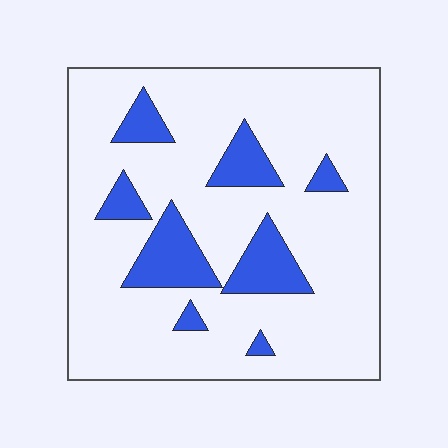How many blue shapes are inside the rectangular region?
8.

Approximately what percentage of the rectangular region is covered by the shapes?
Approximately 15%.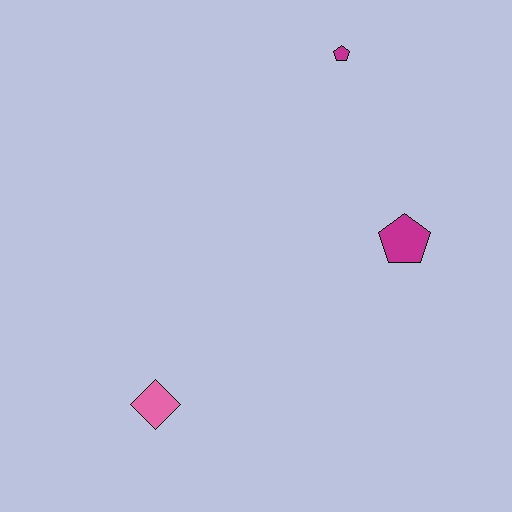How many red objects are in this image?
There are no red objects.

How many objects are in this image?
There are 3 objects.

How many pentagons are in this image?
There are 2 pentagons.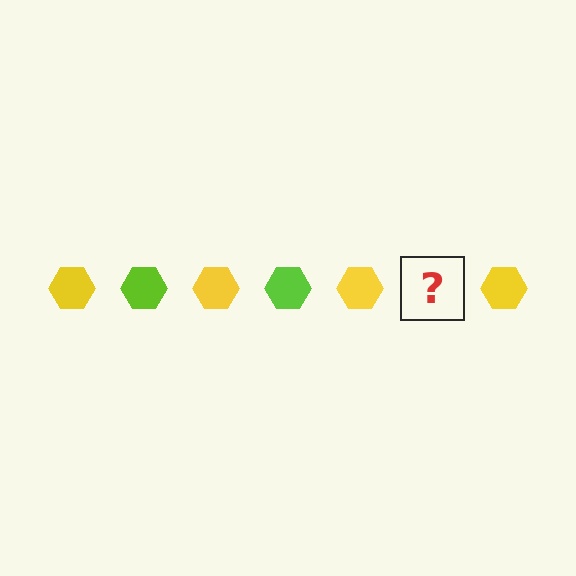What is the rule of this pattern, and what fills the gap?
The rule is that the pattern cycles through yellow, lime hexagons. The gap should be filled with a lime hexagon.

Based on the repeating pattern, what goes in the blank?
The blank should be a lime hexagon.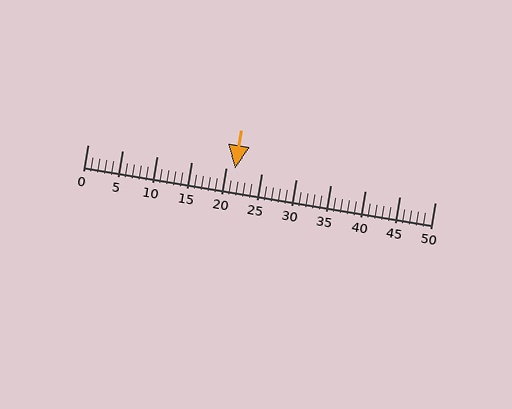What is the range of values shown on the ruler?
The ruler shows values from 0 to 50.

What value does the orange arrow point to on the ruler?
The orange arrow points to approximately 21.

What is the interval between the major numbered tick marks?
The major tick marks are spaced 5 units apart.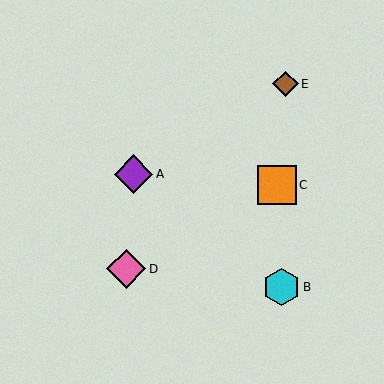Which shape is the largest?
The pink diamond (labeled D) is the largest.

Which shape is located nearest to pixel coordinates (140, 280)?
The pink diamond (labeled D) at (126, 269) is nearest to that location.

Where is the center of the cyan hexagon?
The center of the cyan hexagon is at (281, 287).